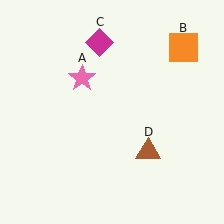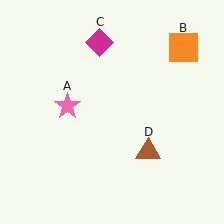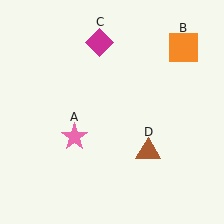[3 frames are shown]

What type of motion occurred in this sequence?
The pink star (object A) rotated counterclockwise around the center of the scene.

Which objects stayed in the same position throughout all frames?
Orange square (object B) and magenta diamond (object C) and brown triangle (object D) remained stationary.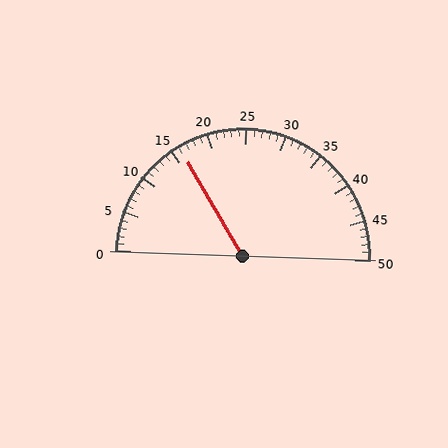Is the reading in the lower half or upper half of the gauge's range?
The reading is in the lower half of the range (0 to 50).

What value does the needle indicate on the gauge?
The needle indicates approximately 16.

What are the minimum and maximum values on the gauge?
The gauge ranges from 0 to 50.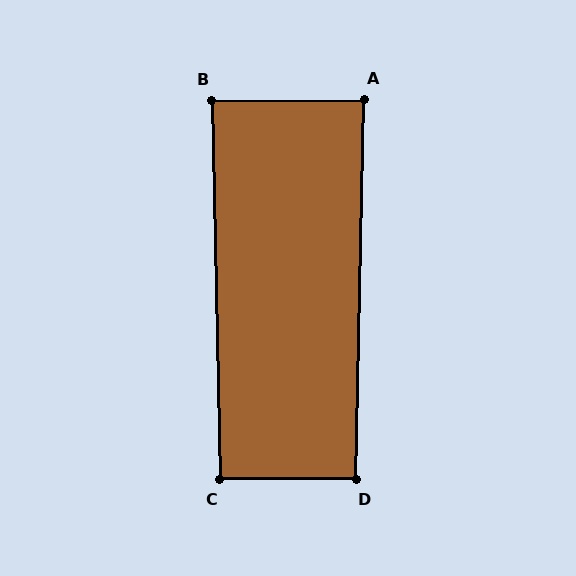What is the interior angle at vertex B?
Approximately 89 degrees (approximately right).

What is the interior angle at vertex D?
Approximately 91 degrees (approximately right).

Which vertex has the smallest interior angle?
A, at approximately 89 degrees.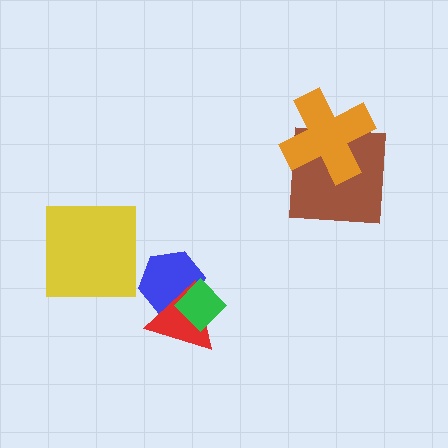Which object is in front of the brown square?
The orange cross is in front of the brown square.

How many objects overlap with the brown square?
1 object overlaps with the brown square.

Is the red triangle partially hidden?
Yes, it is partially covered by another shape.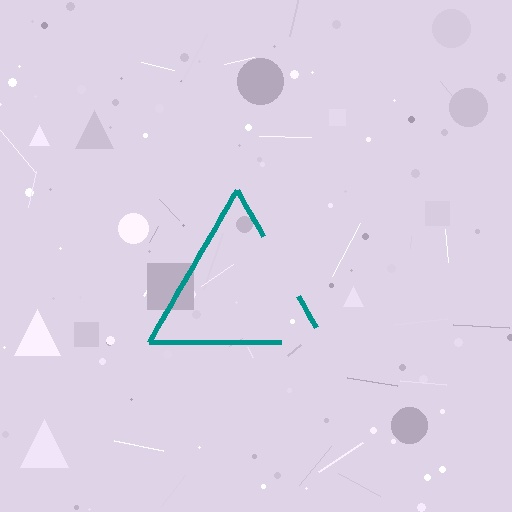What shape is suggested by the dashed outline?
The dashed outline suggests a triangle.